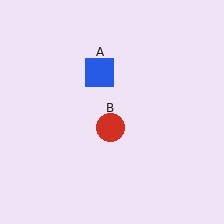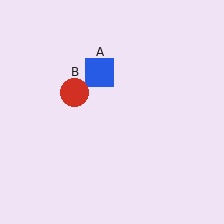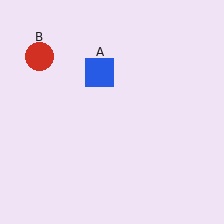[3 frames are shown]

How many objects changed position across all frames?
1 object changed position: red circle (object B).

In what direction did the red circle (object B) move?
The red circle (object B) moved up and to the left.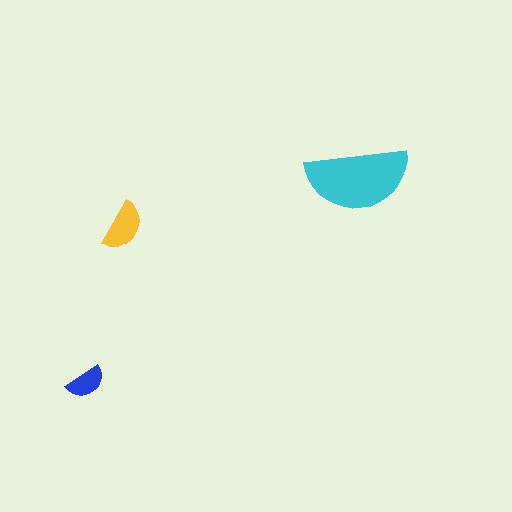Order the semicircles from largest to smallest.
the cyan one, the yellow one, the blue one.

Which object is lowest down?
The blue semicircle is bottommost.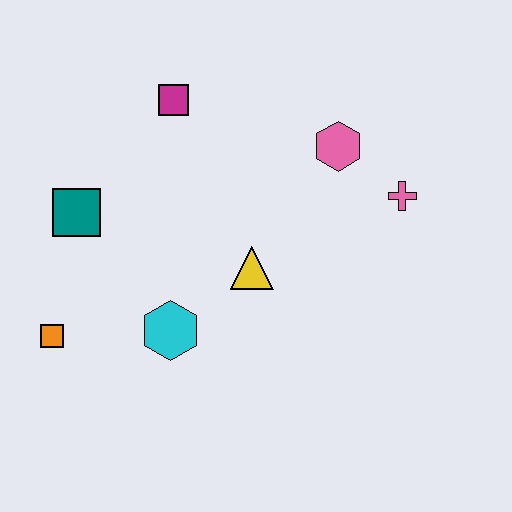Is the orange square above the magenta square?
No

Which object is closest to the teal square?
The orange square is closest to the teal square.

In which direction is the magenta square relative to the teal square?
The magenta square is above the teal square.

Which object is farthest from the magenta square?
The orange square is farthest from the magenta square.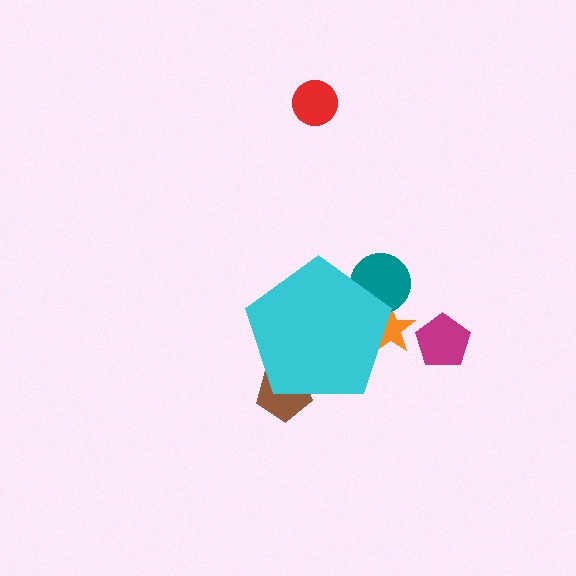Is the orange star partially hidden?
Yes, the orange star is partially hidden behind the cyan pentagon.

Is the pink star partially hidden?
Yes, the pink star is partially hidden behind the cyan pentagon.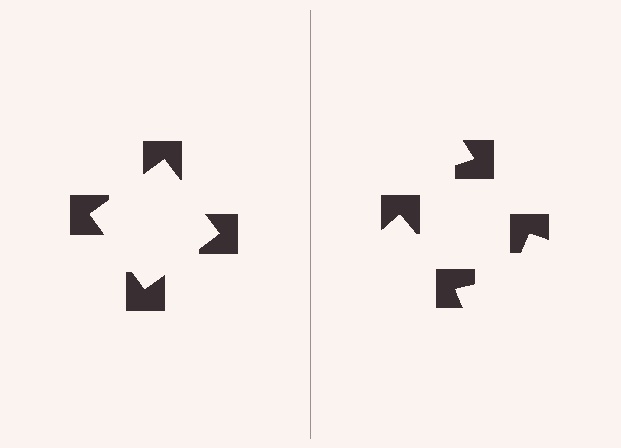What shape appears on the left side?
An illusory square.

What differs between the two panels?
The notched squares are positioned identically on both sides; only the wedge orientations differ. On the left they align to a square; on the right they are misaligned.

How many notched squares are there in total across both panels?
8 — 4 on each side.